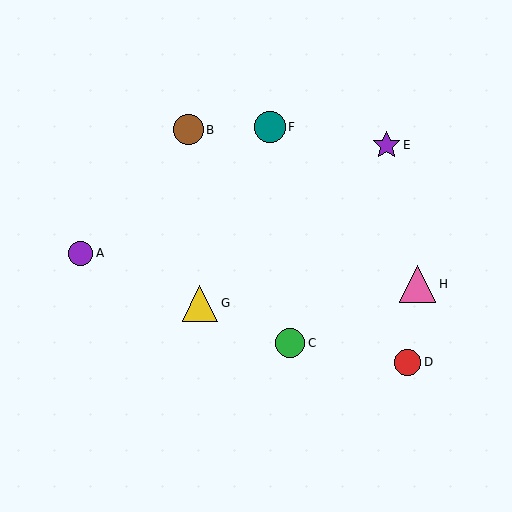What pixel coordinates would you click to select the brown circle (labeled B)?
Click at (189, 130) to select the brown circle B.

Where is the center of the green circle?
The center of the green circle is at (290, 343).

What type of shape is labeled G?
Shape G is a yellow triangle.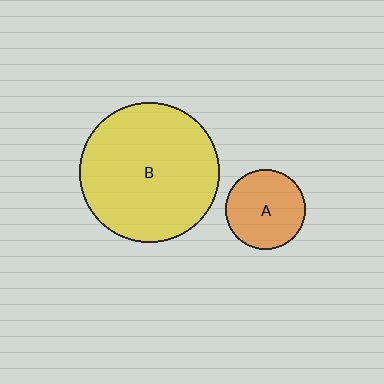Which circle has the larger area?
Circle B (yellow).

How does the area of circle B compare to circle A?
Approximately 3.1 times.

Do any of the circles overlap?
No, none of the circles overlap.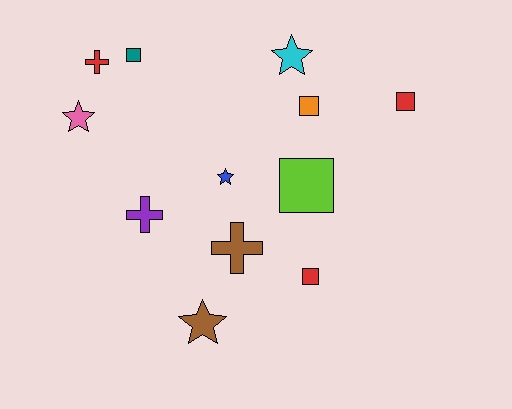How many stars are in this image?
There are 4 stars.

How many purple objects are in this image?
There is 1 purple object.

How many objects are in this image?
There are 12 objects.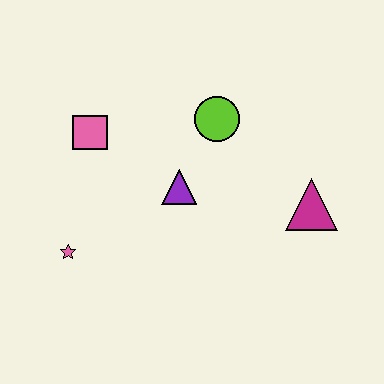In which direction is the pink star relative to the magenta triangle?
The pink star is to the left of the magenta triangle.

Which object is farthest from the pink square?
The magenta triangle is farthest from the pink square.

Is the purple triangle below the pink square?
Yes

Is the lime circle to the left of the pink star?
No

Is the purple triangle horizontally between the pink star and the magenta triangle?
Yes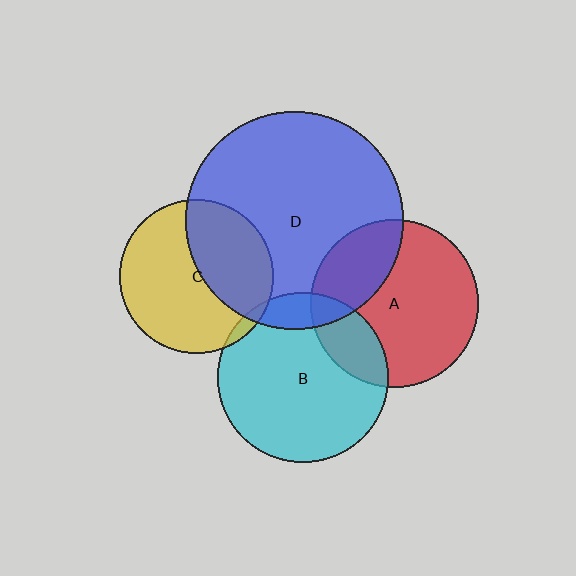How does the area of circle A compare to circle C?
Approximately 1.2 times.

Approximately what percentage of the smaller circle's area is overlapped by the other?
Approximately 30%.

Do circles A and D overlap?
Yes.